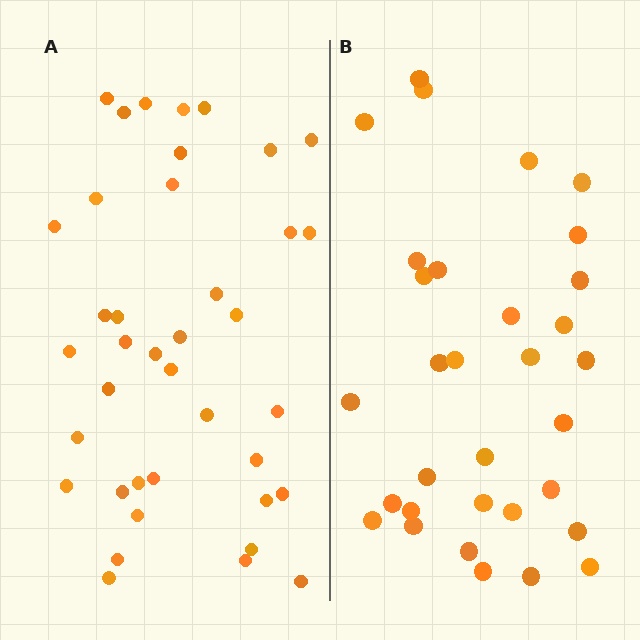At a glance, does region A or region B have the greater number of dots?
Region A (the left region) has more dots.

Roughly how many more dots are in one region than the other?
Region A has roughly 8 or so more dots than region B.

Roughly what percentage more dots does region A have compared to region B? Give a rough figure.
About 20% more.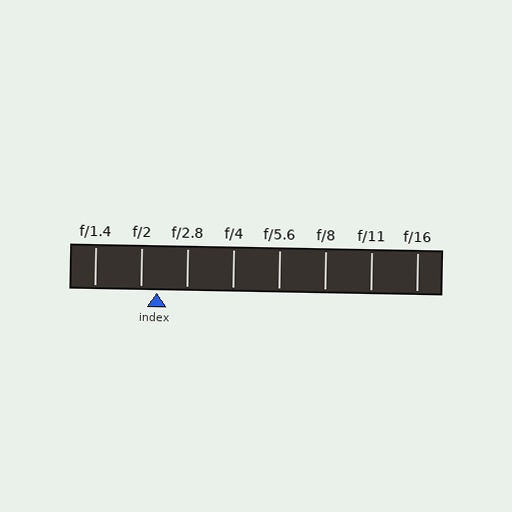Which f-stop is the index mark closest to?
The index mark is closest to f/2.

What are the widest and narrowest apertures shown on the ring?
The widest aperture shown is f/1.4 and the narrowest is f/16.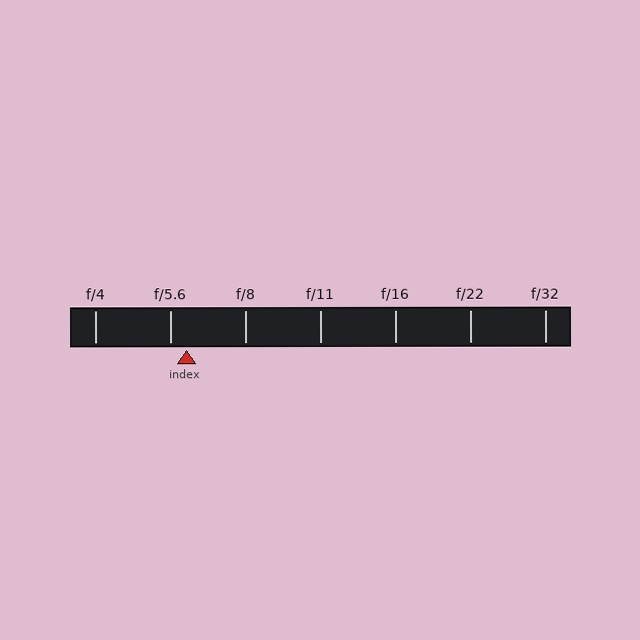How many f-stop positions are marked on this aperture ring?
There are 7 f-stop positions marked.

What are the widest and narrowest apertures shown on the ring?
The widest aperture shown is f/4 and the narrowest is f/32.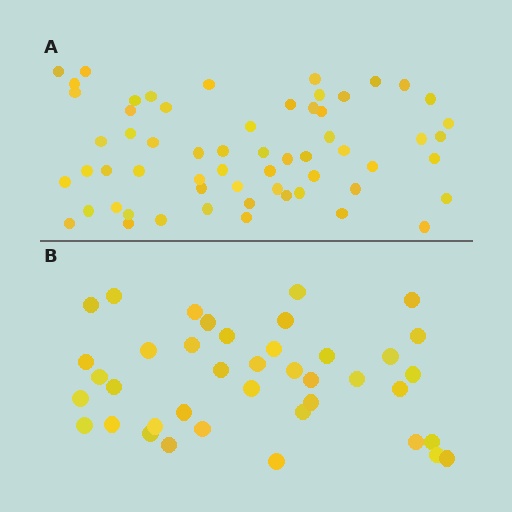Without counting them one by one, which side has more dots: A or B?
Region A (the top region) has more dots.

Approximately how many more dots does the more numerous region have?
Region A has approximately 20 more dots than region B.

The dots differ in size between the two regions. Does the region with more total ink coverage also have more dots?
No. Region B has more total ink coverage because its dots are larger, but region A actually contains more individual dots. Total area can be misleading — the number of items is what matters here.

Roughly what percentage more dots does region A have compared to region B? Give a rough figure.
About 50% more.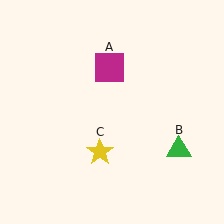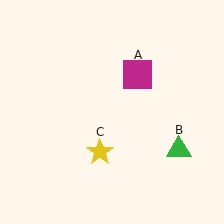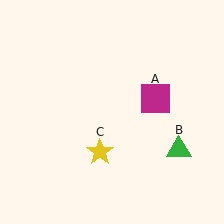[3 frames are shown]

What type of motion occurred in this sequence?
The magenta square (object A) rotated clockwise around the center of the scene.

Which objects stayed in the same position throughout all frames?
Green triangle (object B) and yellow star (object C) remained stationary.